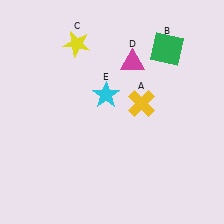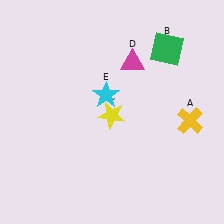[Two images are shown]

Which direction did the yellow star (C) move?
The yellow star (C) moved down.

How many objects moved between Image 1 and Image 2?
2 objects moved between the two images.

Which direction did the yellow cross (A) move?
The yellow cross (A) moved right.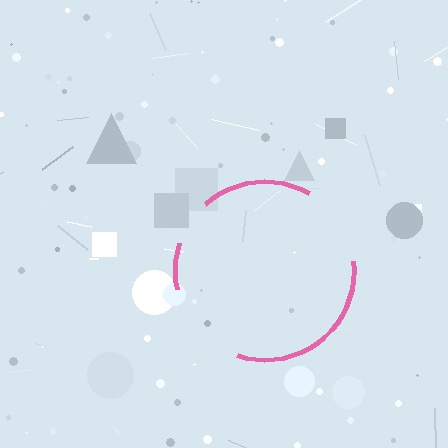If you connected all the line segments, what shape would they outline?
They would outline a circle.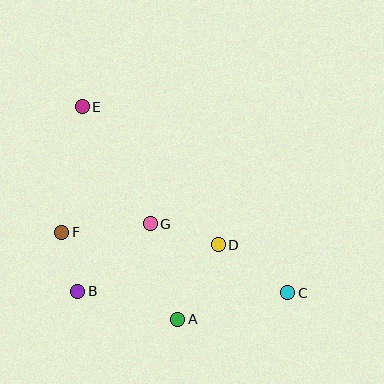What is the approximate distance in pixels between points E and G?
The distance between E and G is approximately 136 pixels.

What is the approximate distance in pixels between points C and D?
The distance between C and D is approximately 85 pixels.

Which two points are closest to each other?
Points B and F are closest to each other.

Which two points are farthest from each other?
Points C and E are farthest from each other.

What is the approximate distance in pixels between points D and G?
The distance between D and G is approximately 71 pixels.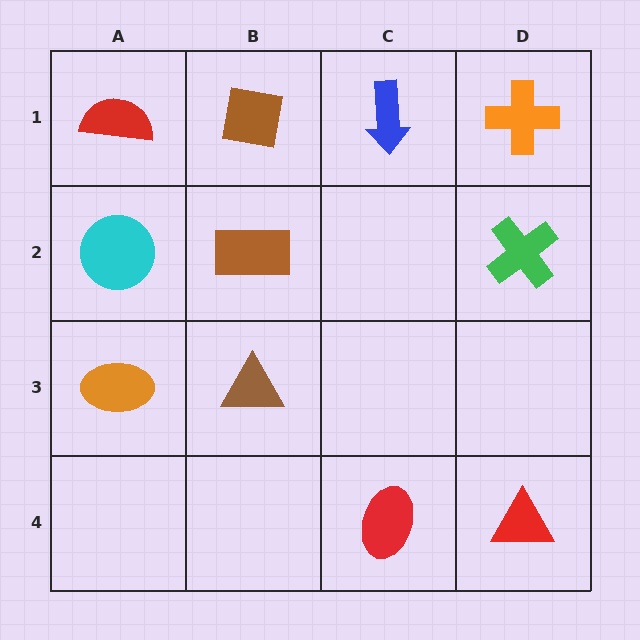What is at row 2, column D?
A green cross.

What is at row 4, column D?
A red triangle.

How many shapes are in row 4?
2 shapes.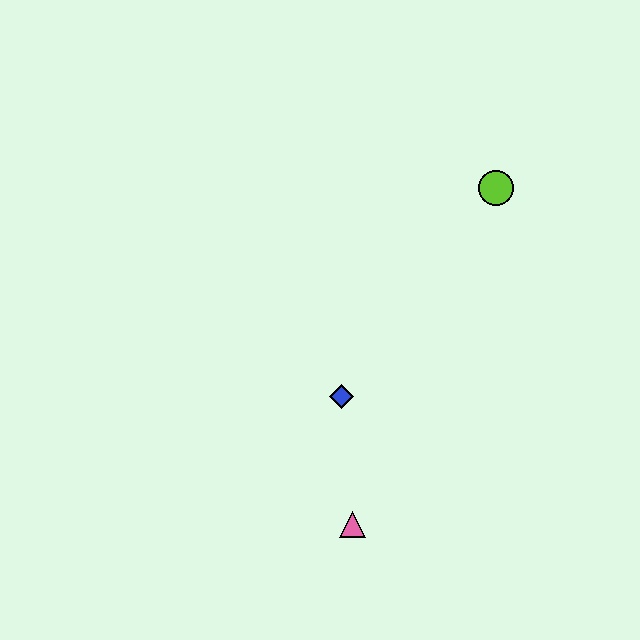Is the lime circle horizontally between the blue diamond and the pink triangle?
No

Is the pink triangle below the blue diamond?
Yes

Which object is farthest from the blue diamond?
The lime circle is farthest from the blue diamond.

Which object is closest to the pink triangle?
The blue diamond is closest to the pink triangle.